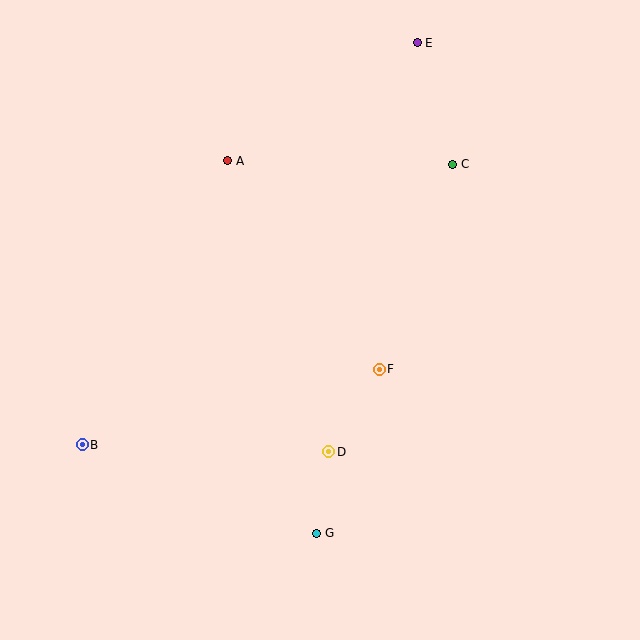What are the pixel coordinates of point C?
Point C is at (453, 164).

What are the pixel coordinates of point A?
Point A is at (228, 161).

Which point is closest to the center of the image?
Point F at (379, 370) is closest to the center.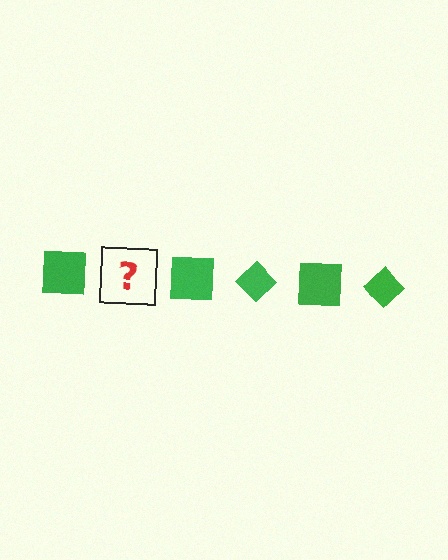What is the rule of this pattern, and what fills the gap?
The rule is that the pattern cycles through square, diamond shapes in green. The gap should be filled with a green diamond.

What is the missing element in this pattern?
The missing element is a green diamond.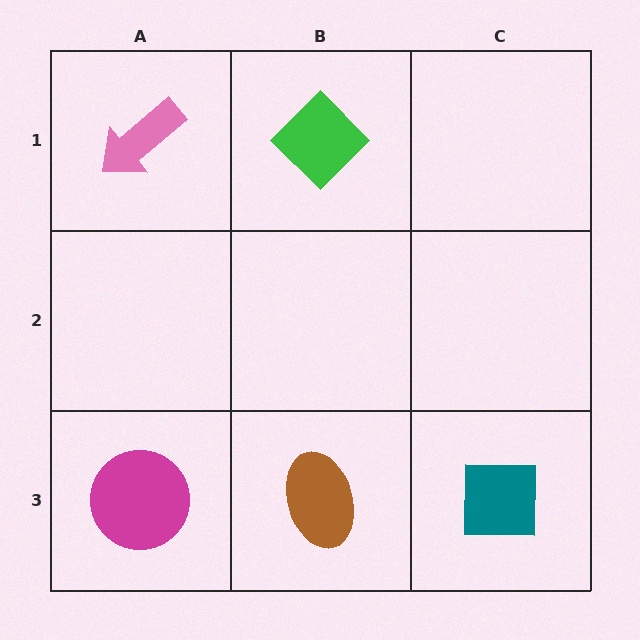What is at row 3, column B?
A brown ellipse.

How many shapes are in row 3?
3 shapes.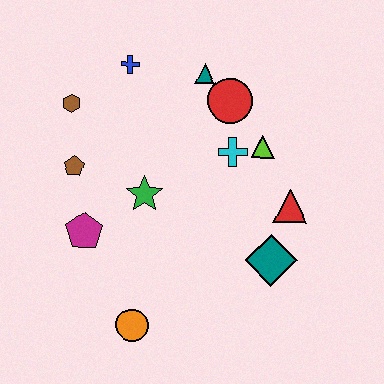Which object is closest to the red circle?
The teal triangle is closest to the red circle.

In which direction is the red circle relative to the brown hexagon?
The red circle is to the right of the brown hexagon.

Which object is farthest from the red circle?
The orange circle is farthest from the red circle.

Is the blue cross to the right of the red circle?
No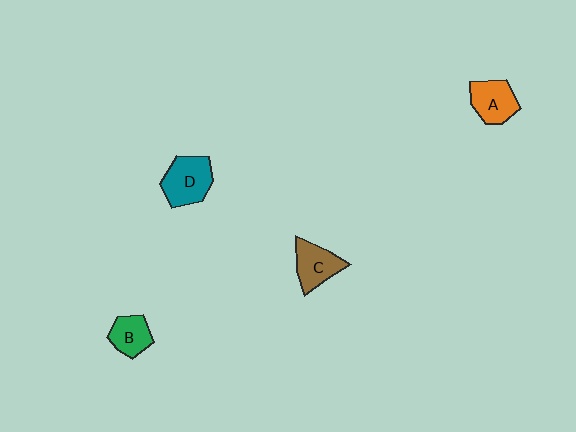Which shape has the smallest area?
Shape B (green).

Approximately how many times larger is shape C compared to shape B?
Approximately 1.2 times.